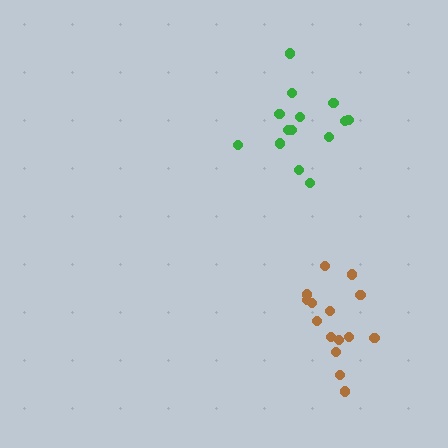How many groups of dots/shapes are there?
There are 2 groups.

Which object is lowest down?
The brown cluster is bottommost.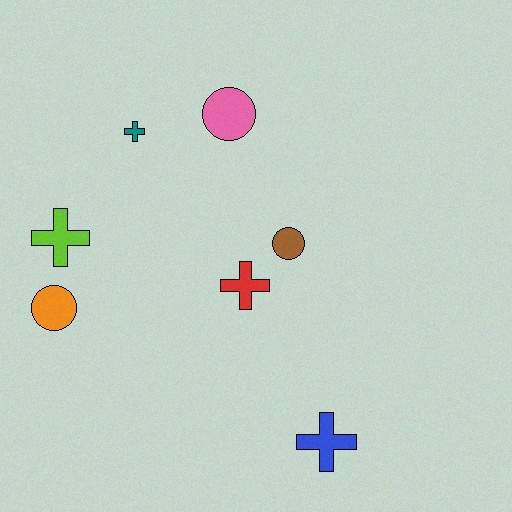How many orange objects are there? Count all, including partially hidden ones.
There is 1 orange object.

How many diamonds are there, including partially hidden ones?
There are no diamonds.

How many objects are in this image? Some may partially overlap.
There are 7 objects.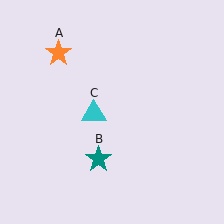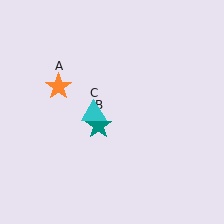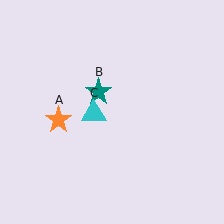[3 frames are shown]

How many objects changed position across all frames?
2 objects changed position: orange star (object A), teal star (object B).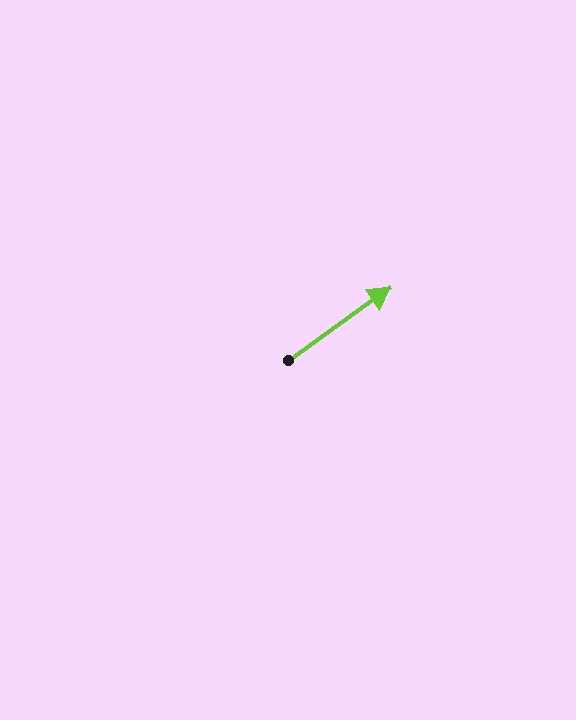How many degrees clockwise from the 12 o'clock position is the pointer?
Approximately 55 degrees.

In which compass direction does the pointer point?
Northeast.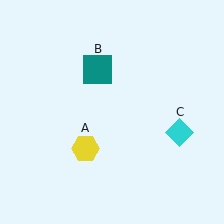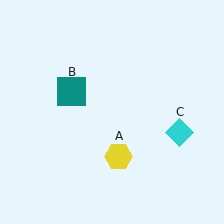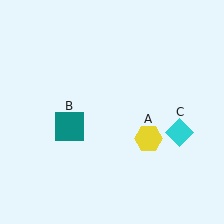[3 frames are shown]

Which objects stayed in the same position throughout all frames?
Cyan diamond (object C) remained stationary.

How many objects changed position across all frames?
2 objects changed position: yellow hexagon (object A), teal square (object B).